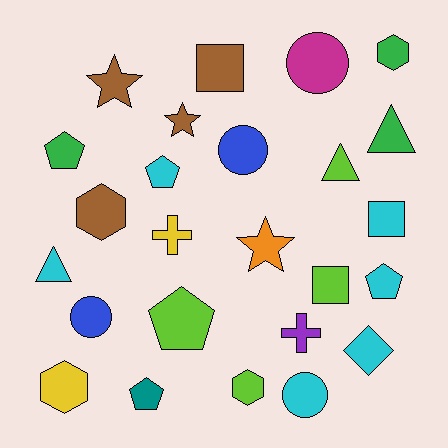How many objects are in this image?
There are 25 objects.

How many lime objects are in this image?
There are 4 lime objects.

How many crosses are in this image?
There are 2 crosses.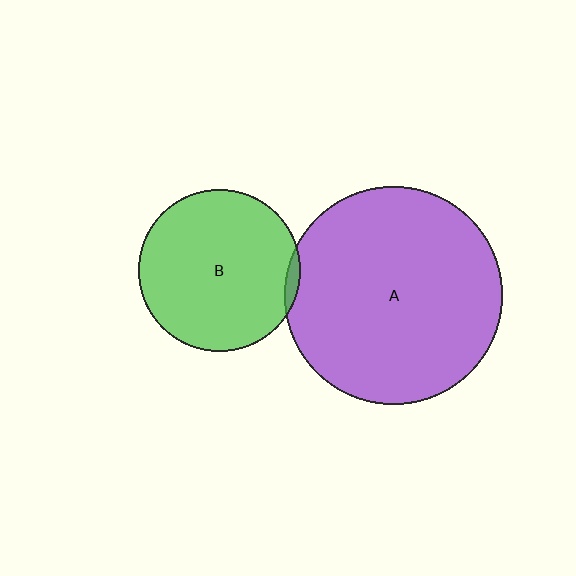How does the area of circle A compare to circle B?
Approximately 1.8 times.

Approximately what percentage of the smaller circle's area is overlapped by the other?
Approximately 5%.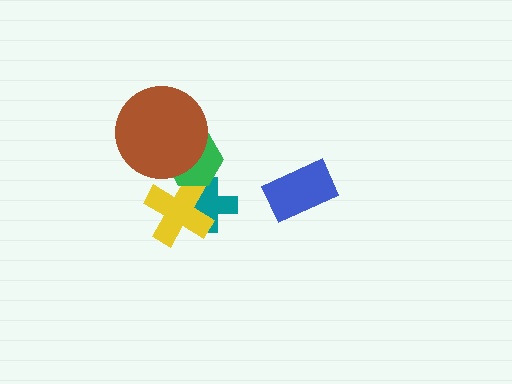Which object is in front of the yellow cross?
The green hexagon is in front of the yellow cross.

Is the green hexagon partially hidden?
Yes, it is partially covered by another shape.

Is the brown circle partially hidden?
No, no other shape covers it.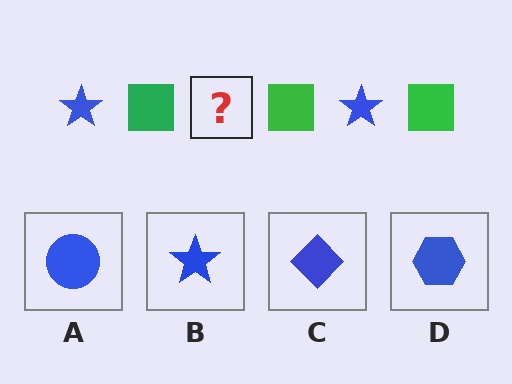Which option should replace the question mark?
Option B.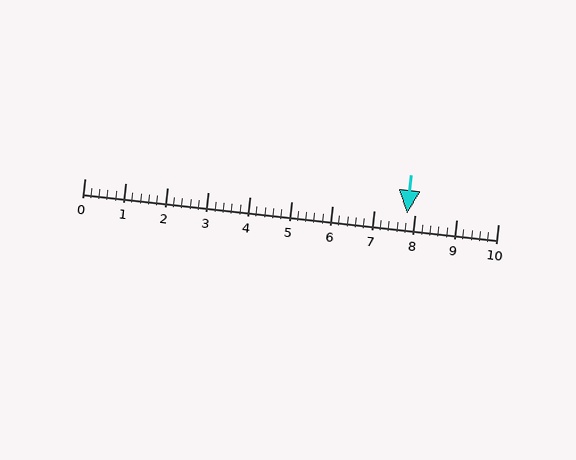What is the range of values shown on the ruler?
The ruler shows values from 0 to 10.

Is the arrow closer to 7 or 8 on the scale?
The arrow is closer to 8.